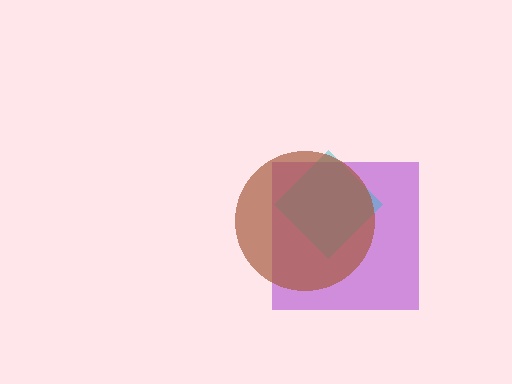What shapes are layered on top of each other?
The layered shapes are: a purple square, a cyan diamond, a brown circle.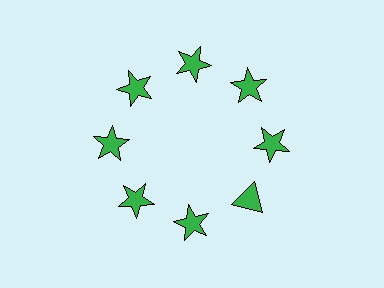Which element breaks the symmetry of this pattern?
The green triangle at roughly the 4 o'clock position breaks the symmetry. All other shapes are green stars.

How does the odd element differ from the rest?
It has a different shape: triangle instead of star.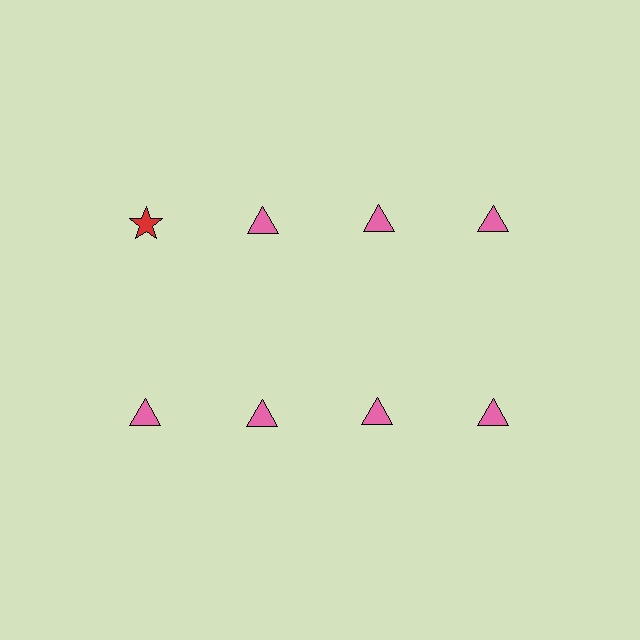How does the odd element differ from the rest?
It differs in both color (red instead of pink) and shape (star instead of triangle).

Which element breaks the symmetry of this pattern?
The red star in the top row, leftmost column breaks the symmetry. All other shapes are pink triangles.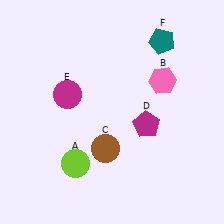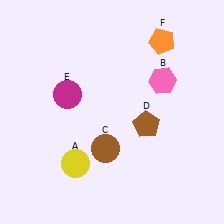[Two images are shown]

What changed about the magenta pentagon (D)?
In Image 1, D is magenta. In Image 2, it changed to brown.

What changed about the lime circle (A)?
In Image 1, A is lime. In Image 2, it changed to yellow.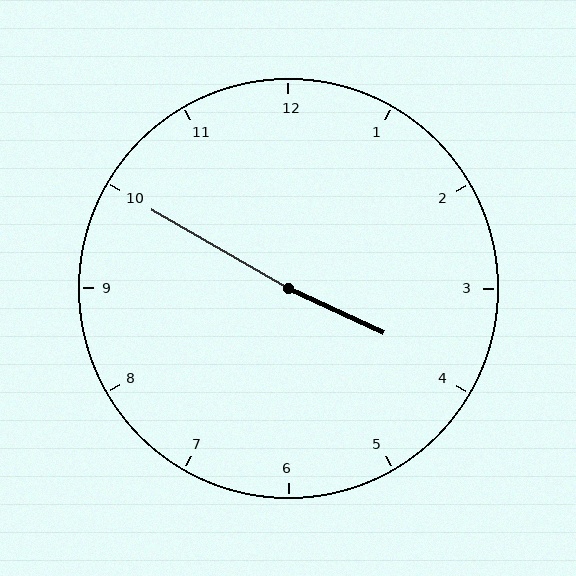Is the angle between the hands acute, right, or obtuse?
It is obtuse.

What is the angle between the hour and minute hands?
Approximately 175 degrees.